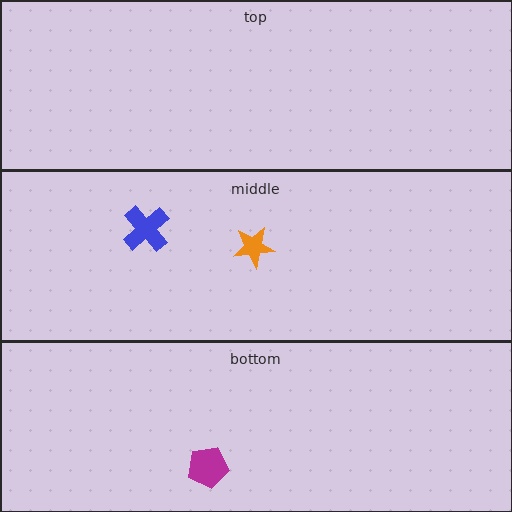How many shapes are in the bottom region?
1.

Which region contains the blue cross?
The middle region.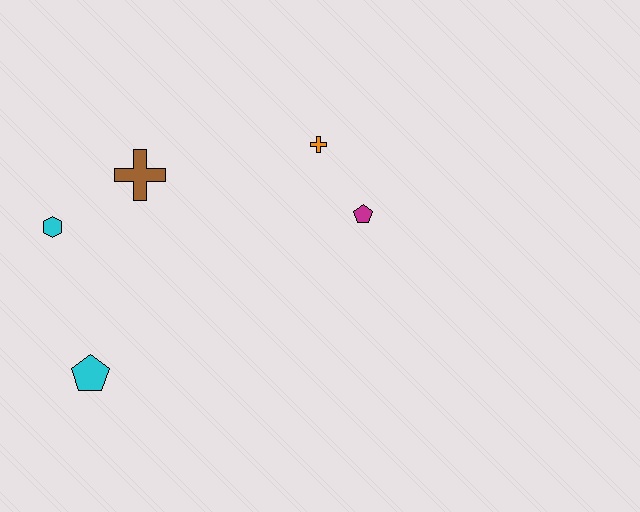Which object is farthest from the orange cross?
The cyan pentagon is farthest from the orange cross.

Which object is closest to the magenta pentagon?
The orange cross is closest to the magenta pentagon.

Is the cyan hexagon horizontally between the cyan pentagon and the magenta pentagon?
No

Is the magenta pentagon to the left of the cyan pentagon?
No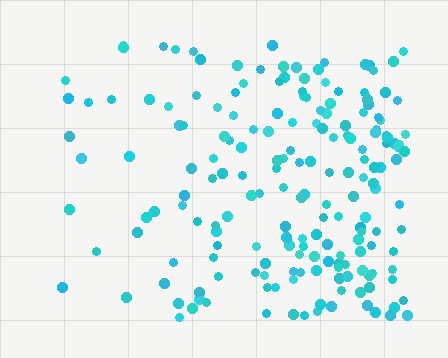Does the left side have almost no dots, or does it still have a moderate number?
Still a moderate number, just noticeably fewer than the right.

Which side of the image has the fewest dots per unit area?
The left.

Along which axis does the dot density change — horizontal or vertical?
Horizontal.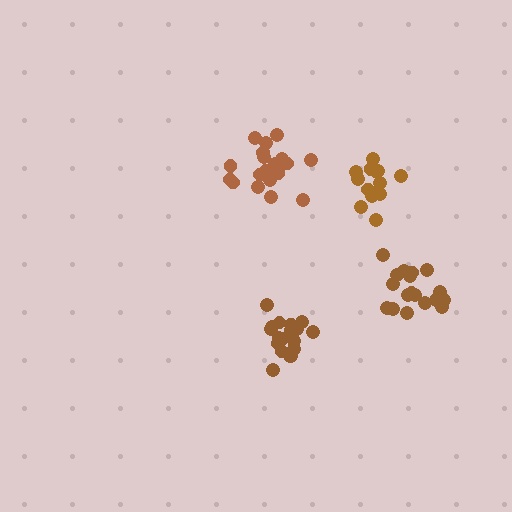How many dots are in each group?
Group 1: 15 dots, Group 2: 19 dots, Group 3: 20 dots, Group 4: 18 dots (72 total).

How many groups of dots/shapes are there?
There are 4 groups.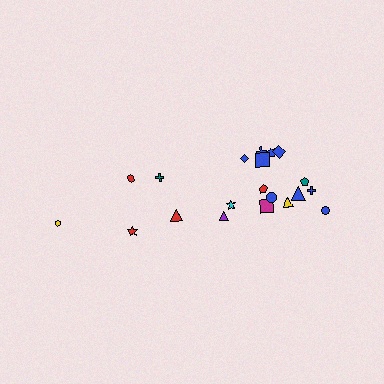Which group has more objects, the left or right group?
The right group.